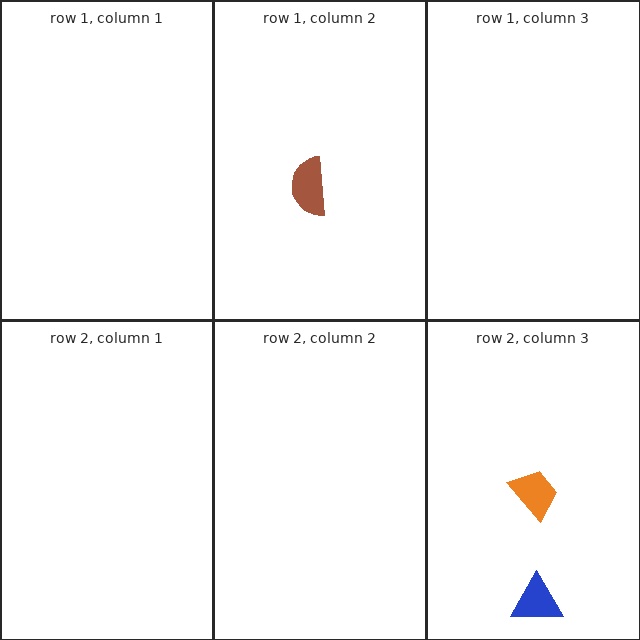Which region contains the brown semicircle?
The row 1, column 2 region.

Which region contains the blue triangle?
The row 2, column 3 region.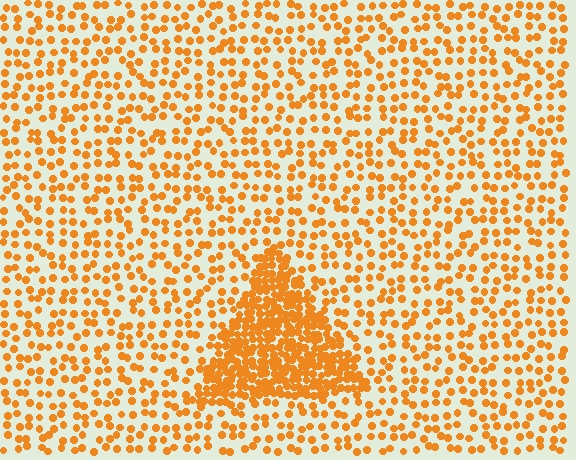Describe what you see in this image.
The image contains small orange elements arranged at two different densities. A triangle-shaped region is visible where the elements are more densely packed than the surrounding area.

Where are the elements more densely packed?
The elements are more densely packed inside the triangle boundary.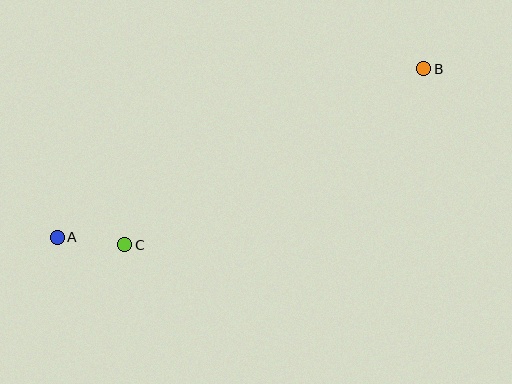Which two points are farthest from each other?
Points A and B are farthest from each other.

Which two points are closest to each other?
Points A and C are closest to each other.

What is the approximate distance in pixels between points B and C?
The distance between B and C is approximately 347 pixels.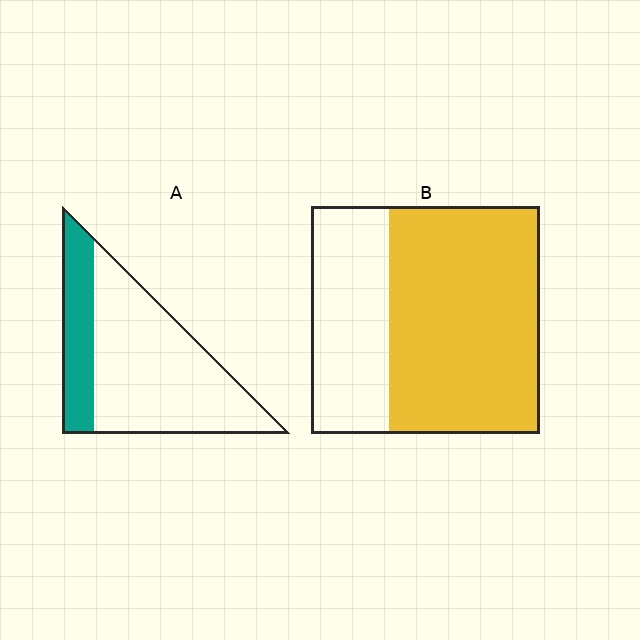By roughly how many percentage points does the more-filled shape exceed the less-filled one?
By roughly 40 percentage points (B over A).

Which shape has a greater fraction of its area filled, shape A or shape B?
Shape B.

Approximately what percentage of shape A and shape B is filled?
A is approximately 25% and B is approximately 65%.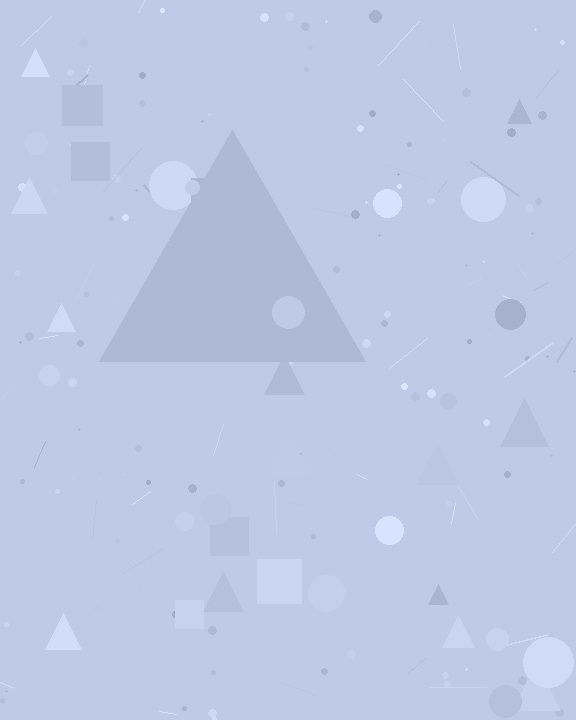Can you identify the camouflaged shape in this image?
The camouflaged shape is a triangle.